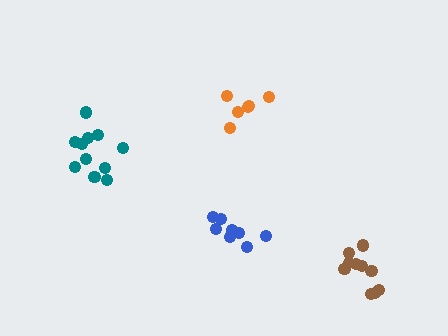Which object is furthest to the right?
The brown cluster is rightmost.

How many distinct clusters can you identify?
There are 4 distinct clusters.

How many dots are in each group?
Group 1: 6 dots, Group 2: 11 dots, Group 3: 11 dots, Group 4: 8 dots (36 total).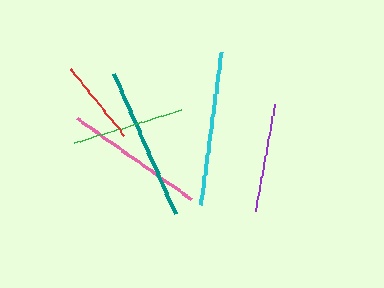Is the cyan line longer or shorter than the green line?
The cyan line is longer than the green line.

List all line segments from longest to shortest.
From longest to shortest: cyan, teal, pink, green, purple, red.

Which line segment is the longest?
The cyan line is the longest at approximately 153 pixels.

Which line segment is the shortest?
The red line is the shortest at approximately 85 pixels.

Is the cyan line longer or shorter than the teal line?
The cyan line is longer than the teal line.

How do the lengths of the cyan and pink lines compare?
The cyan and pink lines are approximately the same length.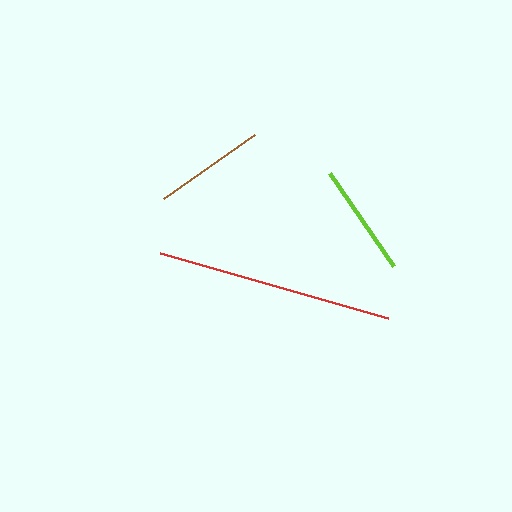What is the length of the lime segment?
The lime segment is approximately 112 pixels long.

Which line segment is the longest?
The red line is the longest at approximately 237 pixels.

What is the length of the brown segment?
The brown segment is approximately 111 pixels long.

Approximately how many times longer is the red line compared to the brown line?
The red line is approximately 2.1 times the length of the brown line.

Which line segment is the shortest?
The brown line is the shortest at approximately 111 pixels.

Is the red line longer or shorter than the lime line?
The red line is longer than the lime line.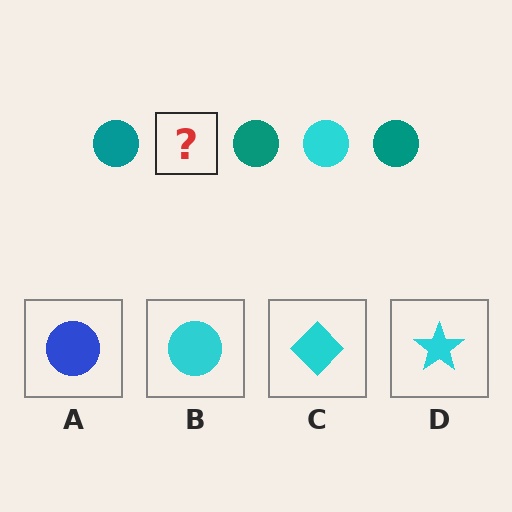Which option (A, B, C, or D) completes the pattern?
B.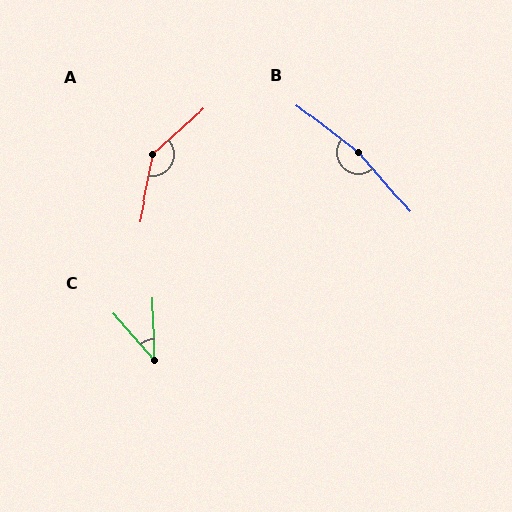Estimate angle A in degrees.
Approximately 142 degrees.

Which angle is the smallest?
C, at approximately 41 degrees.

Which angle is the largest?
B, at approximately 169 degrees.